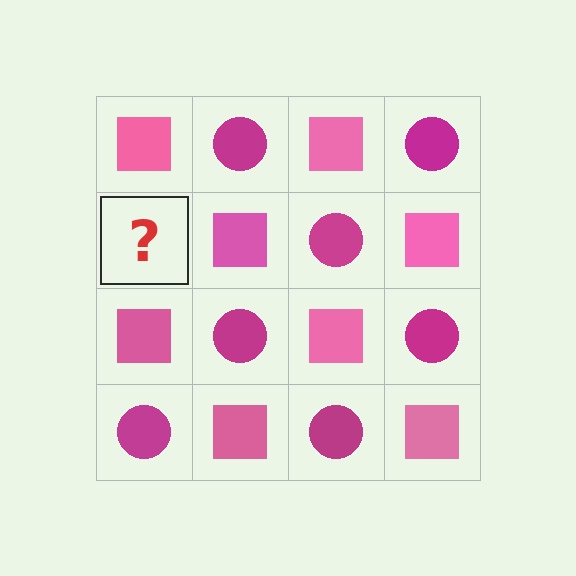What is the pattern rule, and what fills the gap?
The rule is that it alternates pink square and magenta circle in a checkerboard pattern. The gap should be filled with a magenta circle.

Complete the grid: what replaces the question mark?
The question mark should be replaced with a magenta circle.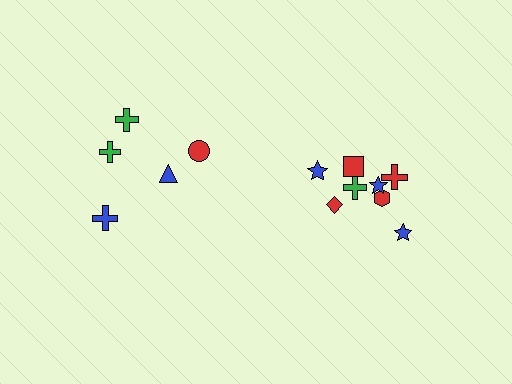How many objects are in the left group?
There are 5 objects.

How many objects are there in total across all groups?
There are 13 objects.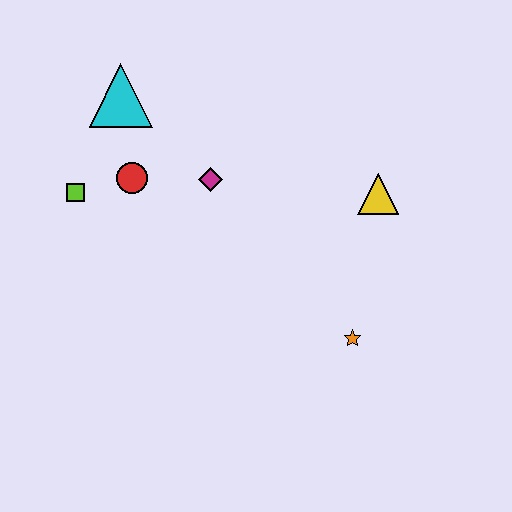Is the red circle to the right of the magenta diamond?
No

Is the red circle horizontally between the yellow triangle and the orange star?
No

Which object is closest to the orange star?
The yellow triangle is closest to the orange star.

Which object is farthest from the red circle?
The orange star is farthest from the red circle.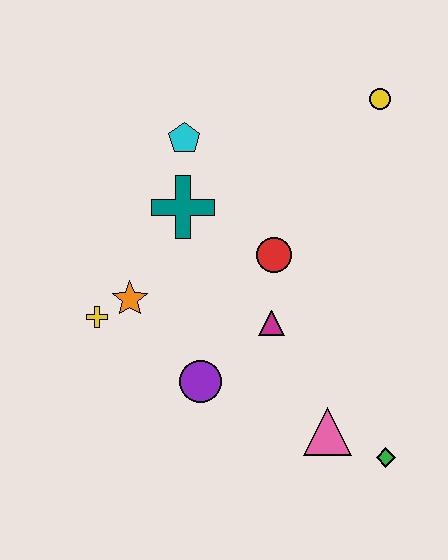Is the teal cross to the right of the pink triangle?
No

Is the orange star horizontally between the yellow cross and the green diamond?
Yes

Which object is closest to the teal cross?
The cyan pentagon is closest to the teal cross.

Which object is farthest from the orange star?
The yellow circle is farthest from the orange star.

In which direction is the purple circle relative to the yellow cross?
The purple circle is to the right of the yellow cross.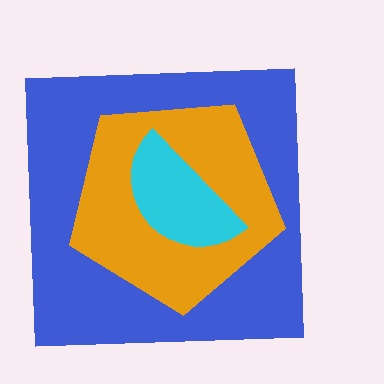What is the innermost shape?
The cyan semicircle.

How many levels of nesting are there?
3.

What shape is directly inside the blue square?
The orange pentagon.